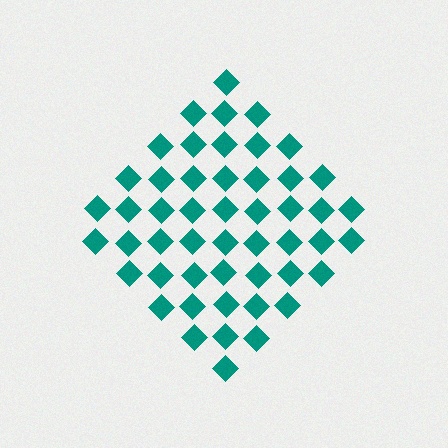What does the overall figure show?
The overall figure shows a diamond.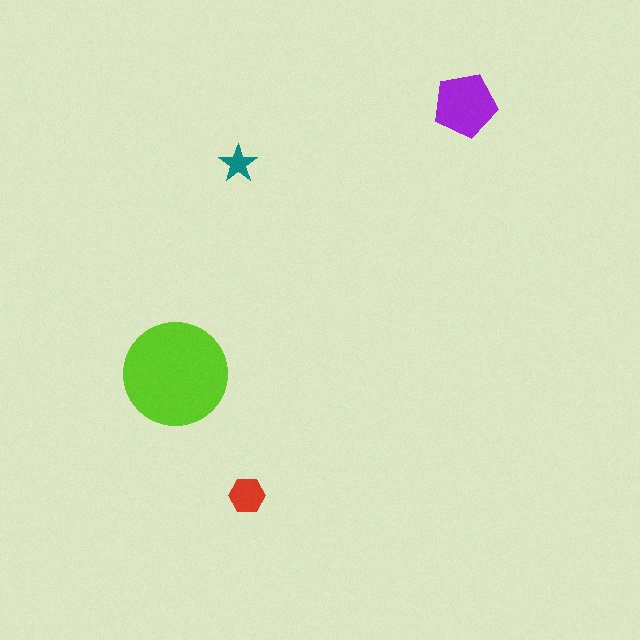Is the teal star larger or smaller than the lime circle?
Smaller.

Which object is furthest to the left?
The lime circle is leftmost.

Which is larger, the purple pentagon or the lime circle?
The lime circle.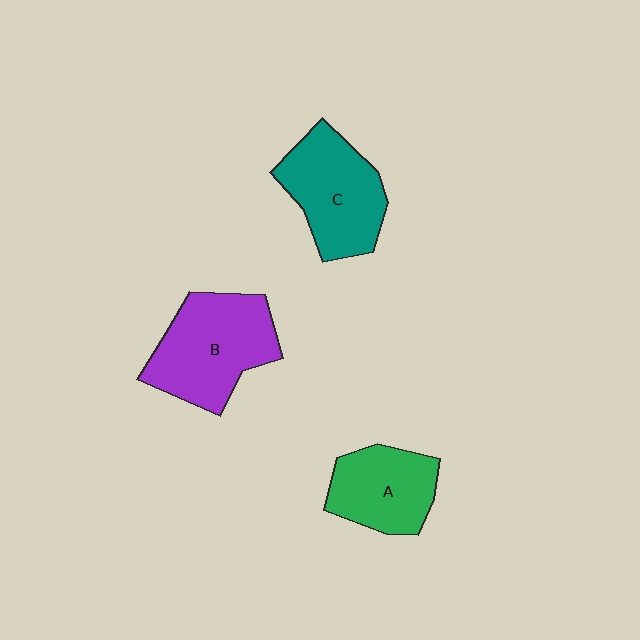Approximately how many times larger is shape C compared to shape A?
Approximately 1.2 times.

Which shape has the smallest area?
Shape A (green).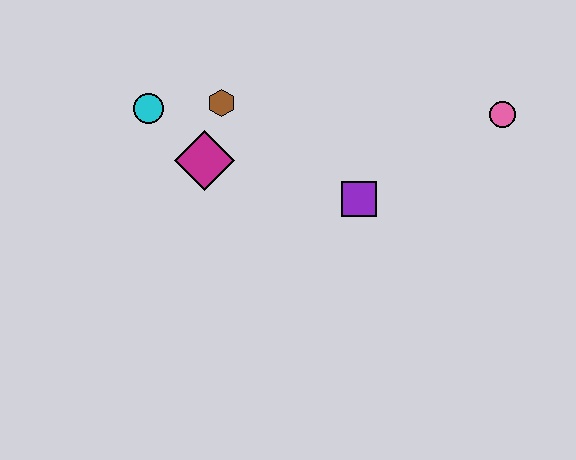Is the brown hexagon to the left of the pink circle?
Yes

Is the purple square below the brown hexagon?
Yes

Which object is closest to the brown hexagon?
The magenta diamond is closest to the brown hexagon.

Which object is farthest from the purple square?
The cyan circle is farthest from the purple square.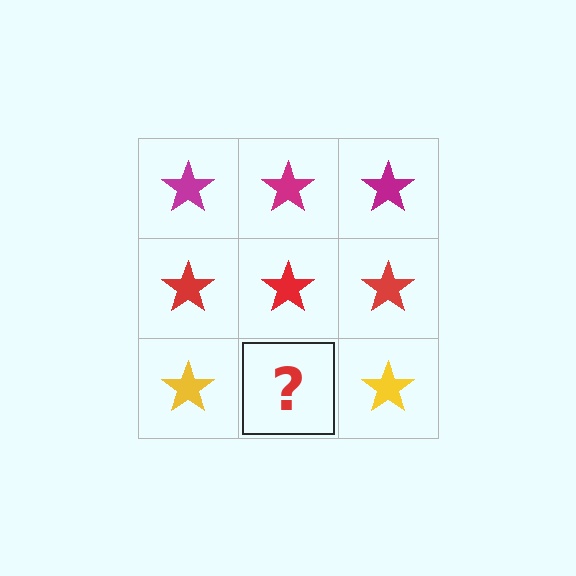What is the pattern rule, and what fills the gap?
The rule is that each row has a consistent color. The gap should be filled with a yellow star.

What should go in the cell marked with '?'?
The missing cell should contain a yellow star.